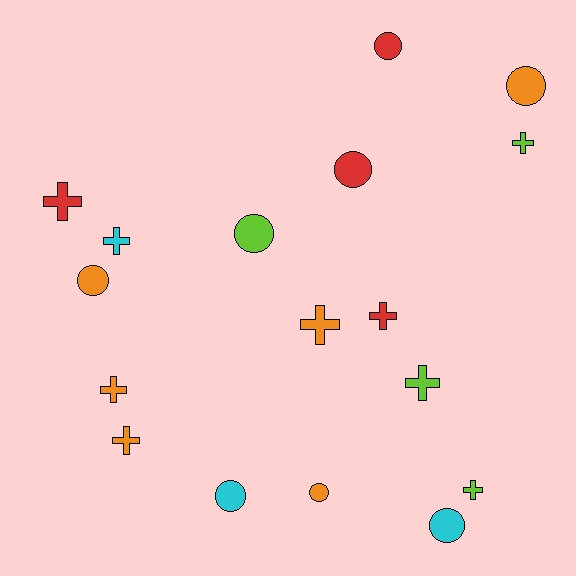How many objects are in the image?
There are 17 objects.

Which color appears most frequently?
Orange, with 6 objects.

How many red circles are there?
There are 2 red circles.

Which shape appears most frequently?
Cross, with 9 objects.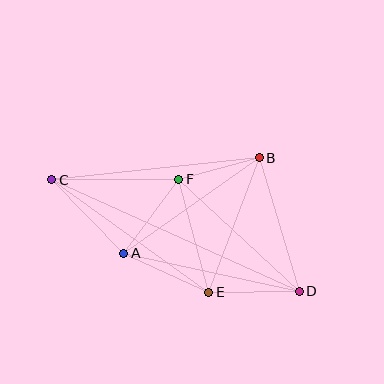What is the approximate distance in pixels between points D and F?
The distance between D and F is approximately 165 pixels.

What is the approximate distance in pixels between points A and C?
The distance between A and C is approximately 103 pixels.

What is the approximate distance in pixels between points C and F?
The distance between C and F is approximately 127 pixels.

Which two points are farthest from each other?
Points C and D are farthest from each other.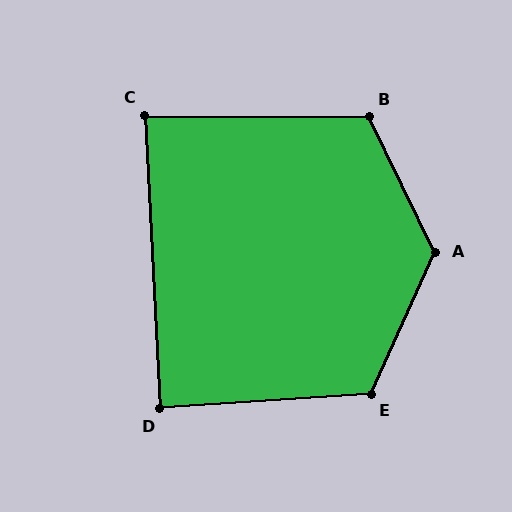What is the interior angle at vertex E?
Approximately 118 degrees (obtuse).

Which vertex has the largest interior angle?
A, at approximately 130 degrees.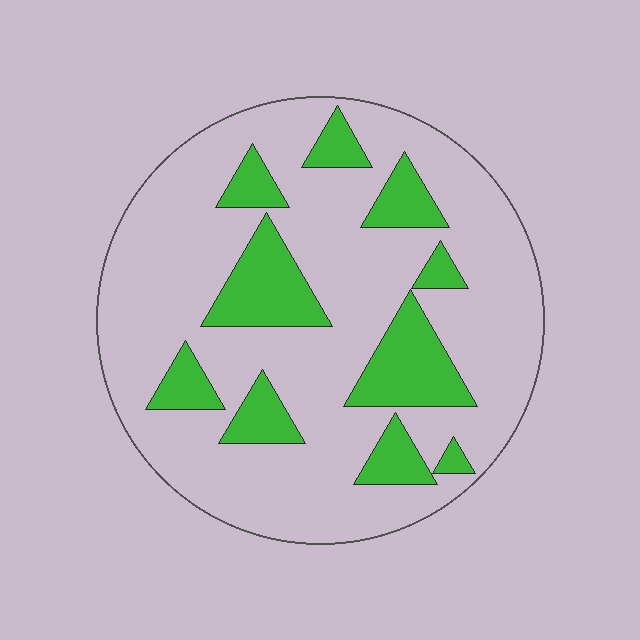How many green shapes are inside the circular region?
10.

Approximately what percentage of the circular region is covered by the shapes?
Approximately 25%.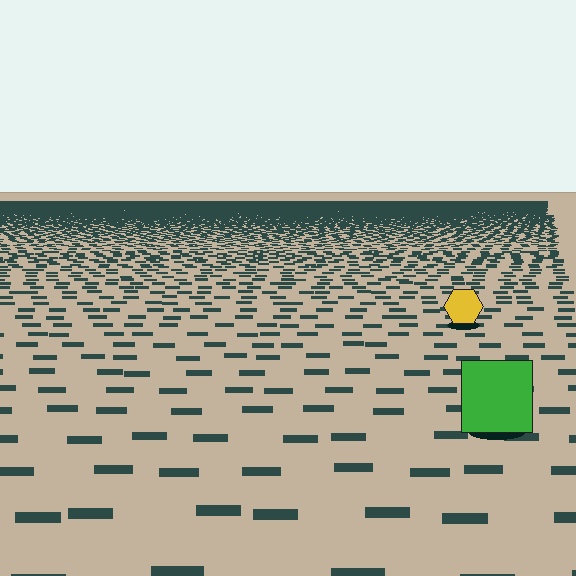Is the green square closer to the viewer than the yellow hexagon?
Yes. The green square is closer — you can tell from the texture gradient: the ground texture is coarser near it.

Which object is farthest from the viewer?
The yellow hexagon is farthest from the viewer. It appears smaller and the ground texture around it is denser.